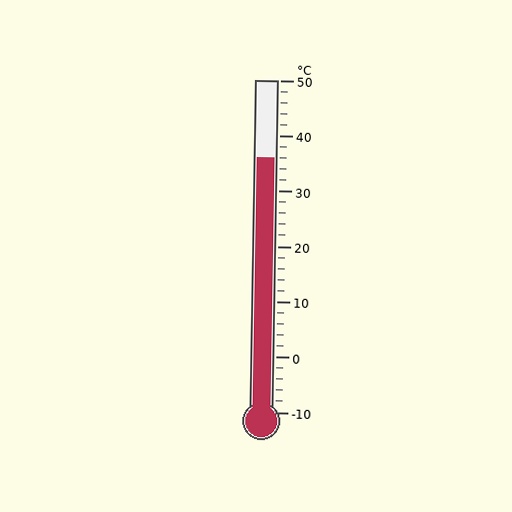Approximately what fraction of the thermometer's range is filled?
The thermometer is filled to approximately 75% of its range.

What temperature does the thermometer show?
The thermometer shows approximately 36°C.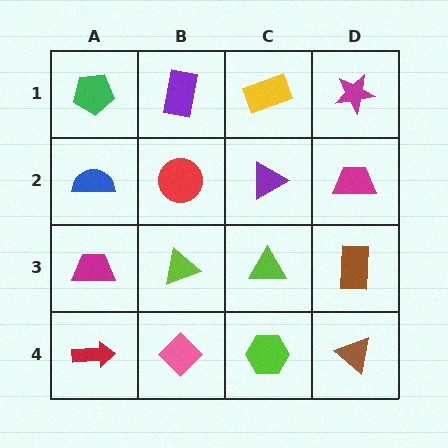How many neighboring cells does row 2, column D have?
3.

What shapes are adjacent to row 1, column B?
A red circle (row 2, column B), a green pentagon (row 1, column A), a yellow rectangle (row 1, column C).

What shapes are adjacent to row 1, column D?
A magenta trapezoid (row 2, column D), a yellow rectangle (row 1, column C).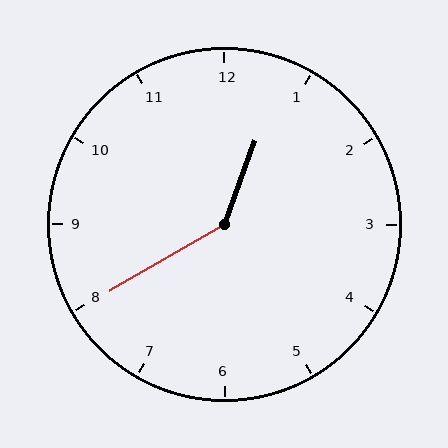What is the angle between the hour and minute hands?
Approximately 140 degrees.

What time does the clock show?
12:40.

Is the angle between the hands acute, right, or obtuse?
It is obtuse.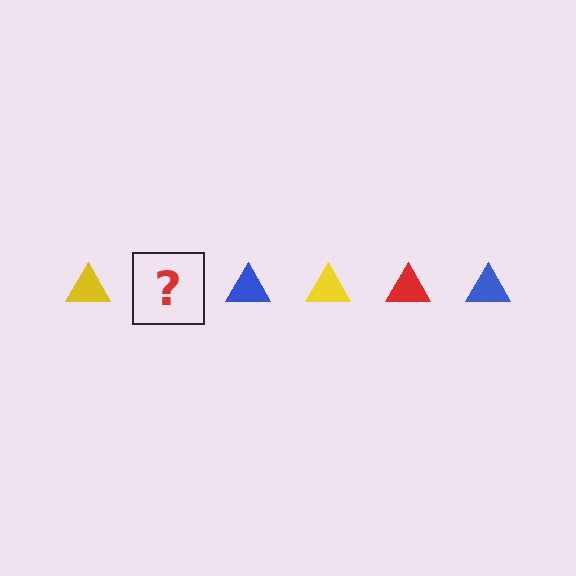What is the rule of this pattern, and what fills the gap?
The rule is that the pattern cycles through yellow, red, blue triangles. The gap should be filled with a red triangle.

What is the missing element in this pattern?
The missing element is a red triangle.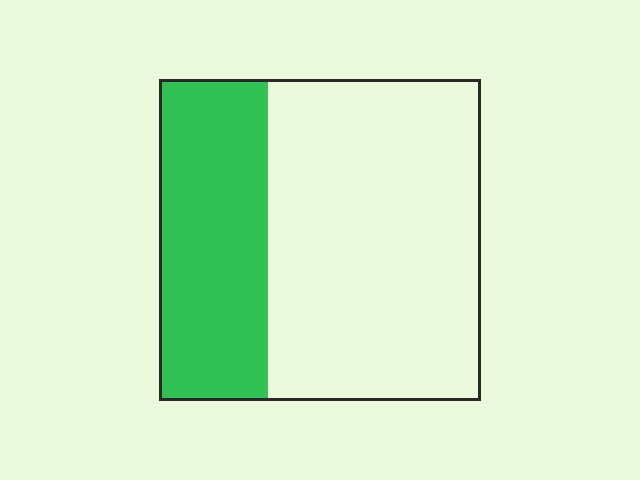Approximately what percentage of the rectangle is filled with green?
Approximately 35%.